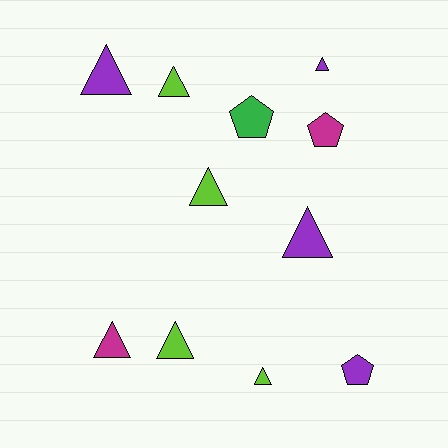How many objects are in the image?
There are 11 objects.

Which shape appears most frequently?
Triangle, with 8 objects.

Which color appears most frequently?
Purple, with 4 objects.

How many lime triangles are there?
There are 4 lime triangles.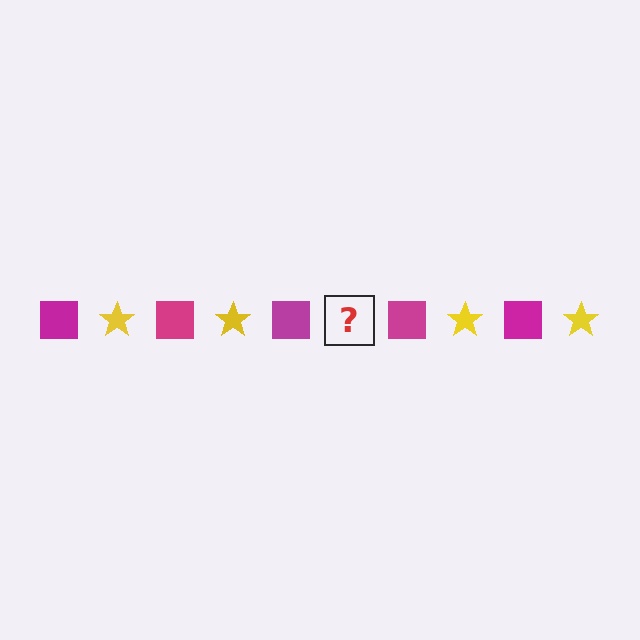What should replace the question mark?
The question mark should be replaced with a yellow star.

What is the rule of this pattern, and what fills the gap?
The rule is that the pattern alternates between magenta square and yellow star. The gap should be filled with a yellow star.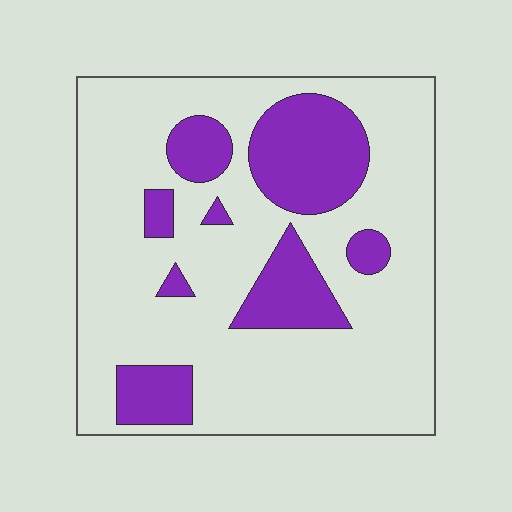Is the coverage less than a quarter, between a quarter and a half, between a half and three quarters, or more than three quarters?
Less than a quarter.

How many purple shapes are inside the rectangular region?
8.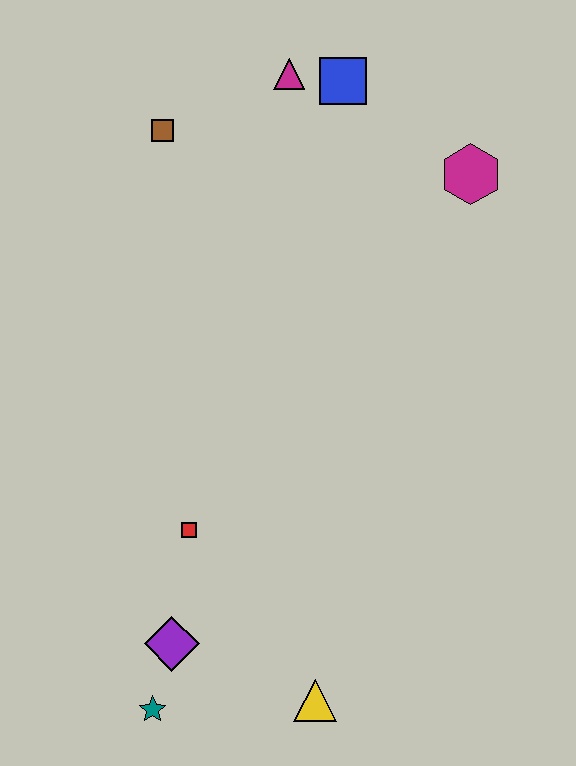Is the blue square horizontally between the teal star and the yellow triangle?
No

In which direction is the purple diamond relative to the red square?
The purple diamond is below the red square.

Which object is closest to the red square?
The purple diamond is closest to the red square.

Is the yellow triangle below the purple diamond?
Yes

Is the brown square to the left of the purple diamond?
Yes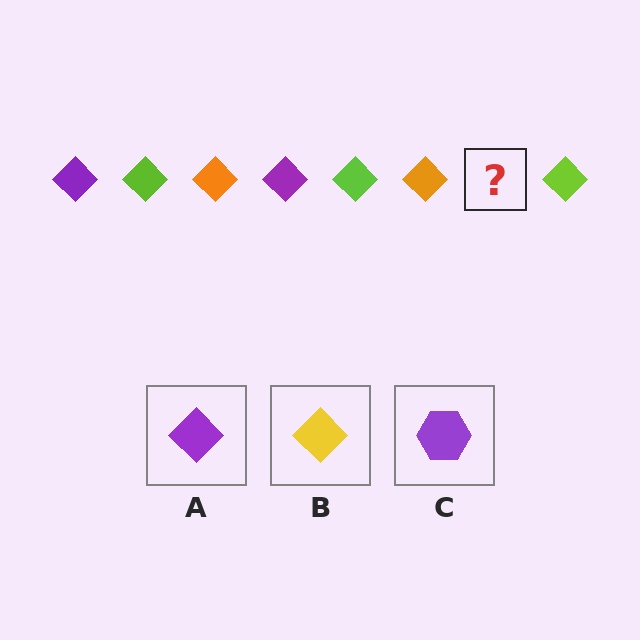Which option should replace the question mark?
Option A.